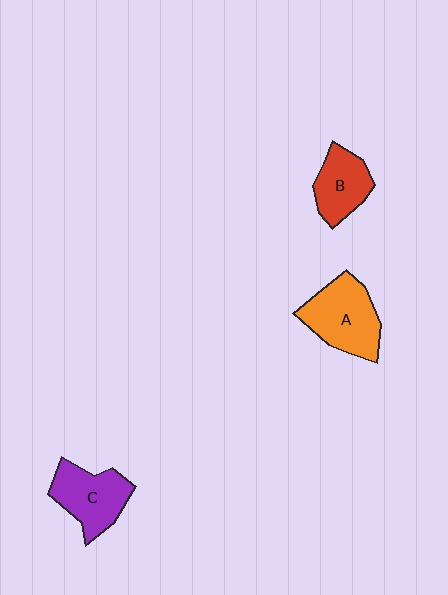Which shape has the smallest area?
Shape B (red).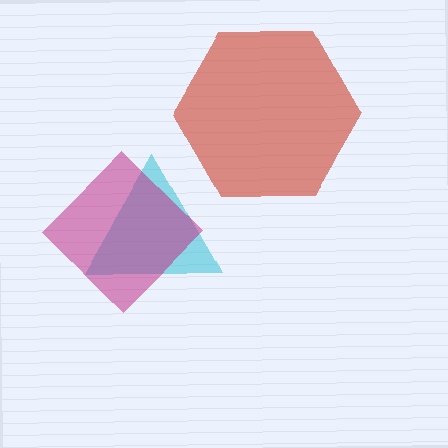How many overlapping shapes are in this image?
There are 3 overlapping shapes in the image.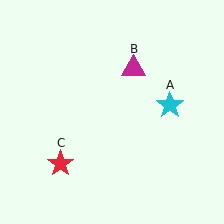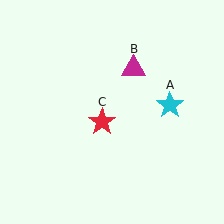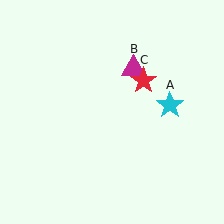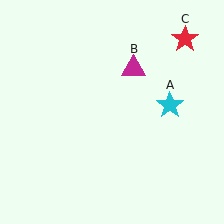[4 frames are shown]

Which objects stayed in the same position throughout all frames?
Cyan star (object A) and magenta triangle (object B) remained stationary.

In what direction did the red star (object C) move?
The red star (object C) moved up and to the right.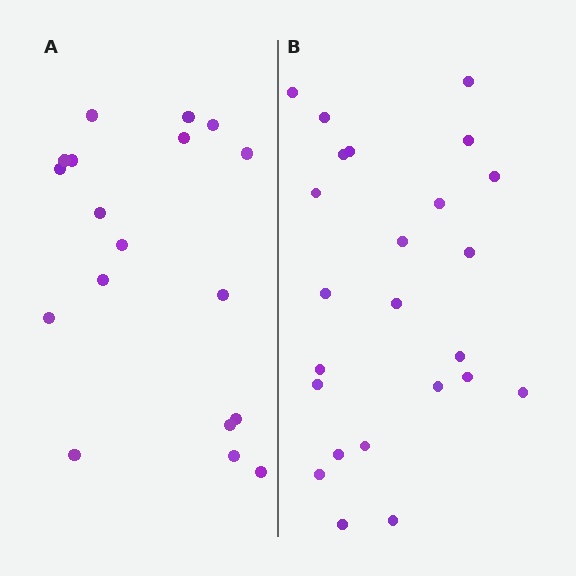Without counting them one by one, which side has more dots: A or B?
Region B (the right region) has more dots.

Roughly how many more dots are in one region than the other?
Region B has about 6 more dots than region A.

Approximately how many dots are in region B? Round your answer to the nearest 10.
About 20 dots. (The exact count is 24, which rounds to 20.)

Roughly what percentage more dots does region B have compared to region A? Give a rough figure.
About 35% more.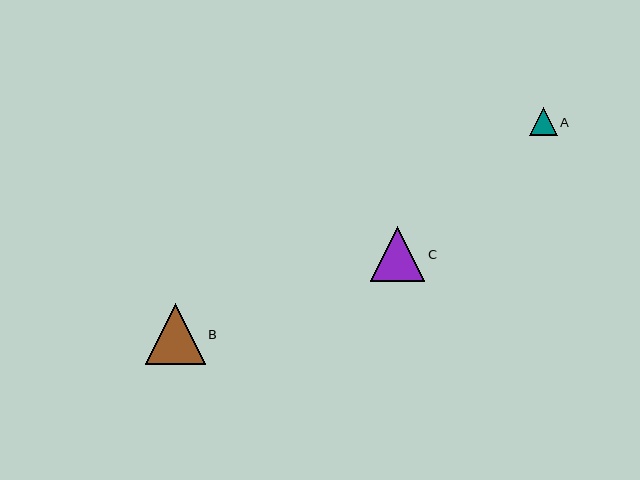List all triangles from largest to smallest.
From largest to smallest: B, C, A.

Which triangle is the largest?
Triangle B is the largest with a size of approximately 60 pixels.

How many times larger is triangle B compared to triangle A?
Triangle B is approximately 2.2 times the size of triangle A.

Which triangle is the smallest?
Triangle A is the smallest with a size of approximately 28 pixels.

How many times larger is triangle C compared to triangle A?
Triangle C is approximately 1.9 times the size of triangle A.